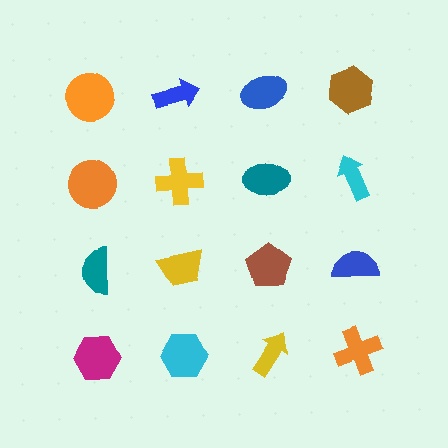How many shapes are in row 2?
4 shapes.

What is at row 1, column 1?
An orange circle.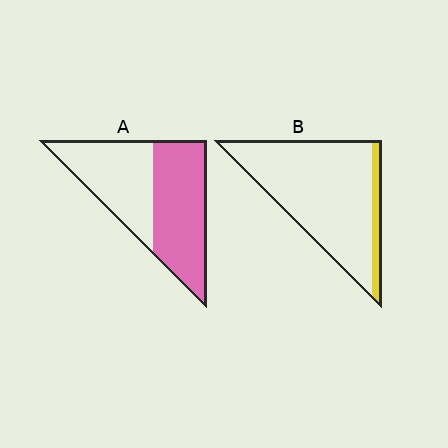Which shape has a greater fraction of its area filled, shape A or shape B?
Shape A.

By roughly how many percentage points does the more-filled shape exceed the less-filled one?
By roughly 40 percentage points (A over B).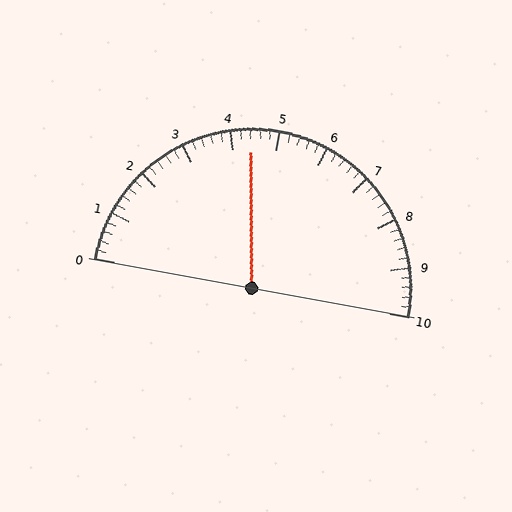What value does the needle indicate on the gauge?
The needle indicates approximately 4.4.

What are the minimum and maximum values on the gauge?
The gauge ranges from 0 to 10.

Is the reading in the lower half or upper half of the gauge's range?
The reading is in the lower half of the range (0 to 10).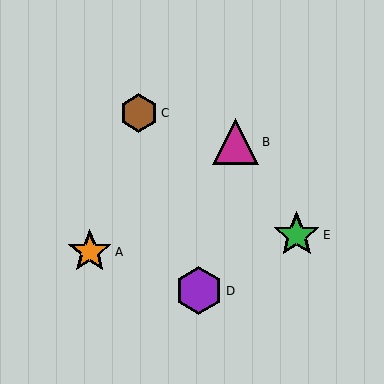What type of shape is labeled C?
Shape C is a brown hexagon.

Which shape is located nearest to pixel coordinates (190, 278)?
The purple hexagon (labeled D) at (199, 291) is nearest to that location.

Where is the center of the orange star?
The center of the orange star is at (90, 252).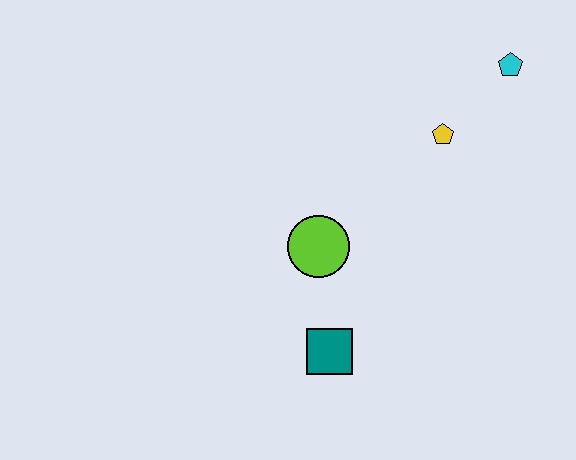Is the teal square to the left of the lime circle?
No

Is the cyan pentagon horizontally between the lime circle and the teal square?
No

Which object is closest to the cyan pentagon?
The yellow pentagon is closest to the cyan pentagon.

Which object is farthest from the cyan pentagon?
The teal square is farthest from the cyan pentagon.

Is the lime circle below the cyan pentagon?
Yes